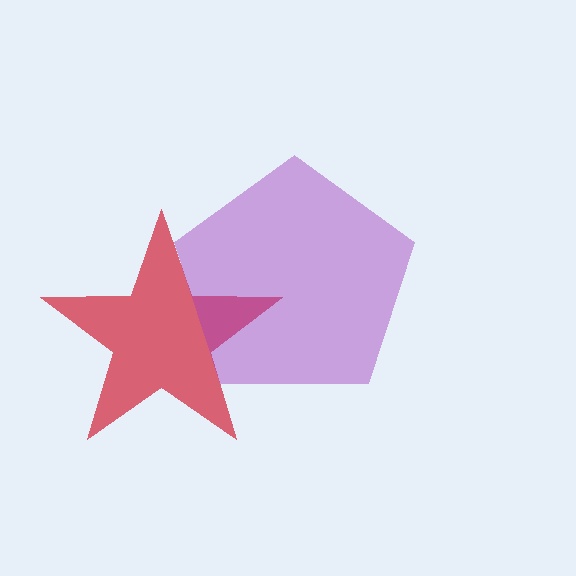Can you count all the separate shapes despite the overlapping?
Yes, there are 2 separate shapes.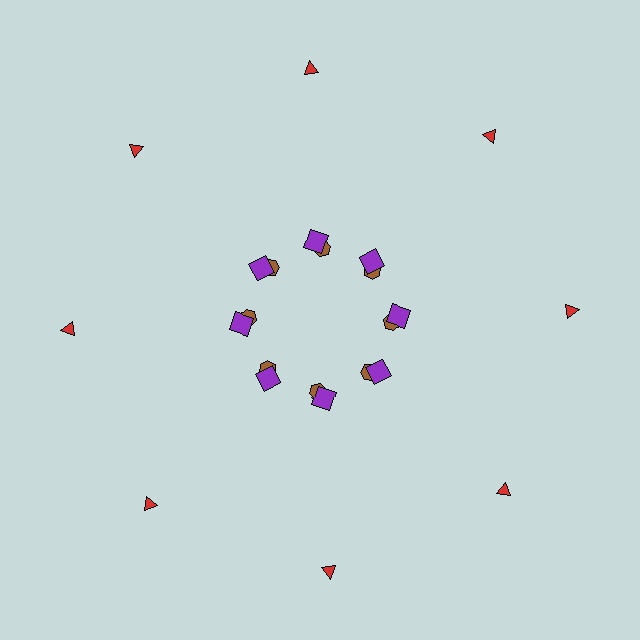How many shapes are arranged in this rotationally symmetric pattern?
There are 24 shapes, arranged in 8 groups of 3.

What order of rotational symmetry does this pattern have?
This pattern has 8-fold rotational symmetry.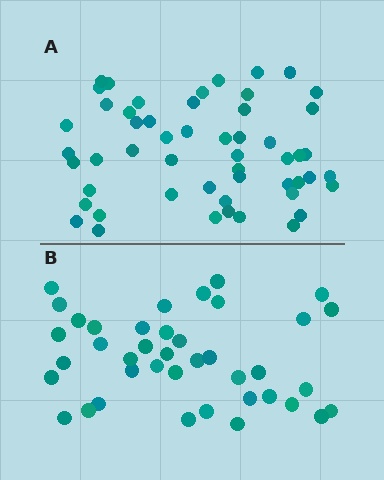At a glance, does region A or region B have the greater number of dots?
Region A (the top region) has more dots.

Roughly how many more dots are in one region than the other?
Region A has approximately 15 more dots than region B.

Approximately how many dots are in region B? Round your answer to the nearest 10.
About 40 dots.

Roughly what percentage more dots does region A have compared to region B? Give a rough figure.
About 30% more.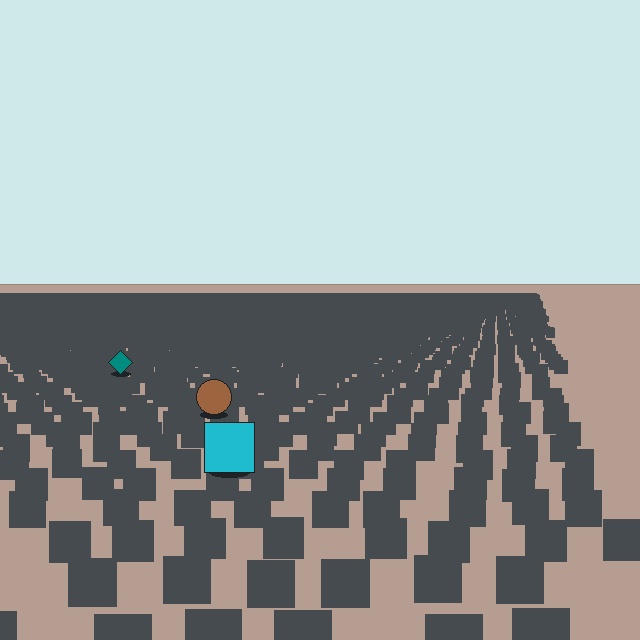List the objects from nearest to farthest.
From nearest to farthest: the cyan square, the brown circle, the teal diamond.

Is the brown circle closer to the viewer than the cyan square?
No. The cyan square is closer — you can tell from the texture gradient: the ground texture is coarser near it.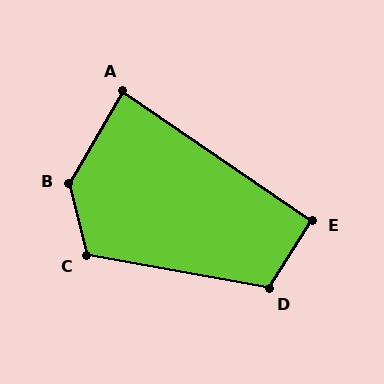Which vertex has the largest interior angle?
B, at approximately 137 degrees.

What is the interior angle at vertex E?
Approximately 92 degrees (approximately right).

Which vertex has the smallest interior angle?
A, at approximately 85 degrees.